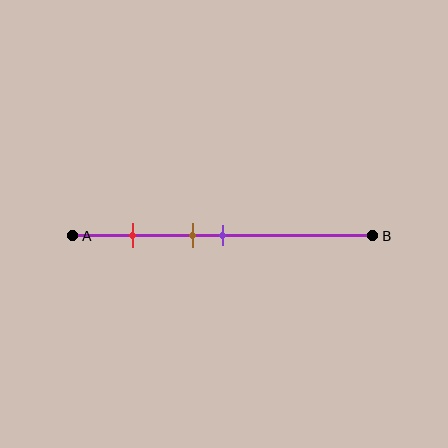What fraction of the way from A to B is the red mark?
The red mark is approximately 20% (0.2) of the way from A to B.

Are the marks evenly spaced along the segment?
No, the marks are not evenly spaced.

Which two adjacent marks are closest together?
The brown and purple marks are the closest adjacent pair.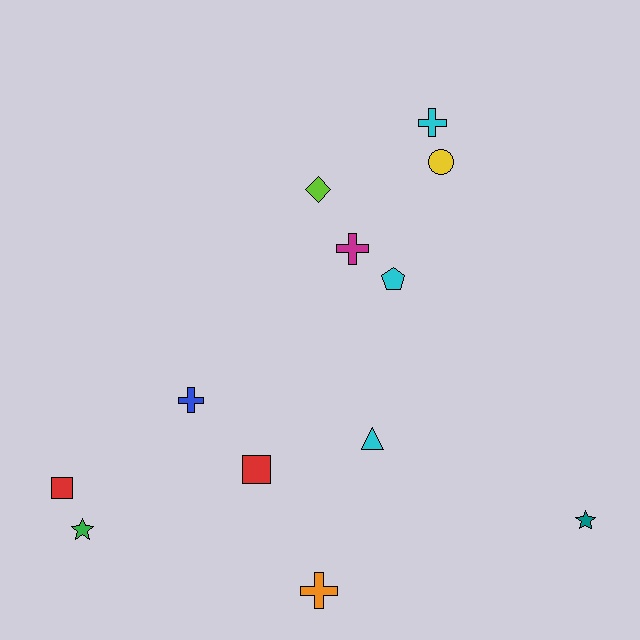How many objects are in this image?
There are 12 objects.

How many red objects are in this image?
There are 2 red objects.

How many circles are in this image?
There is 1 circle.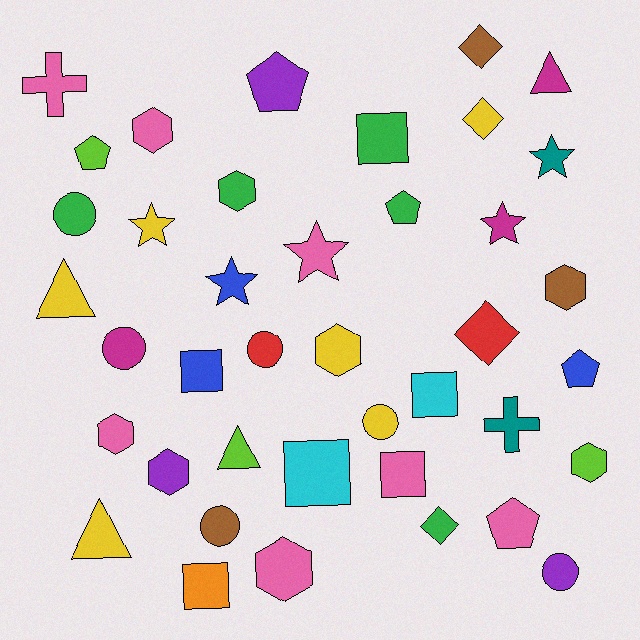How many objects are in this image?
There are 40 objects.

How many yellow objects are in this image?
There are 6 yellow objects.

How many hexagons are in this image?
There are 8 hexagons.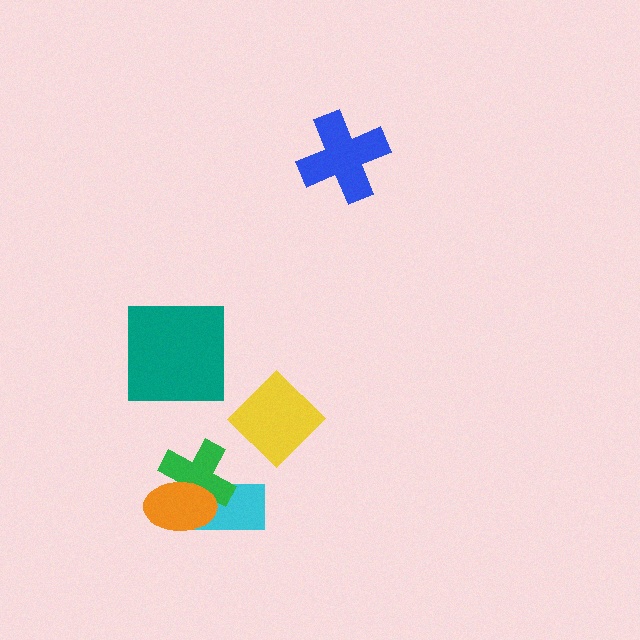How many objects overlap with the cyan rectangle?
2 objects overlap with the cyan rectangle.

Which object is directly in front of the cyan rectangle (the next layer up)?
The green cross is directly in front of the cyan rectangle.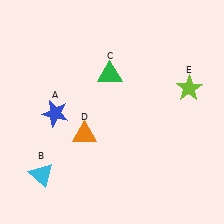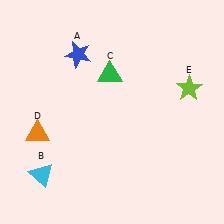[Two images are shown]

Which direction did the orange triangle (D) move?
The orange triangle (D) moved left.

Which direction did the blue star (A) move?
The blue star (A) moved up.